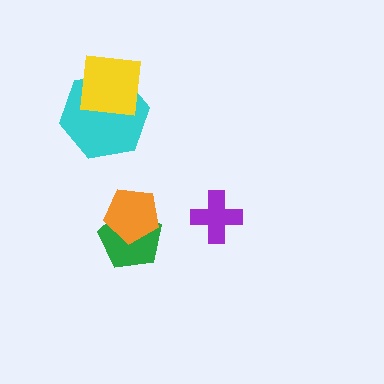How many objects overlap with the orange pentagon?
1 object overlaps with the orange pentagon.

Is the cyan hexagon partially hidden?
Yes, it is partially covered by another shape.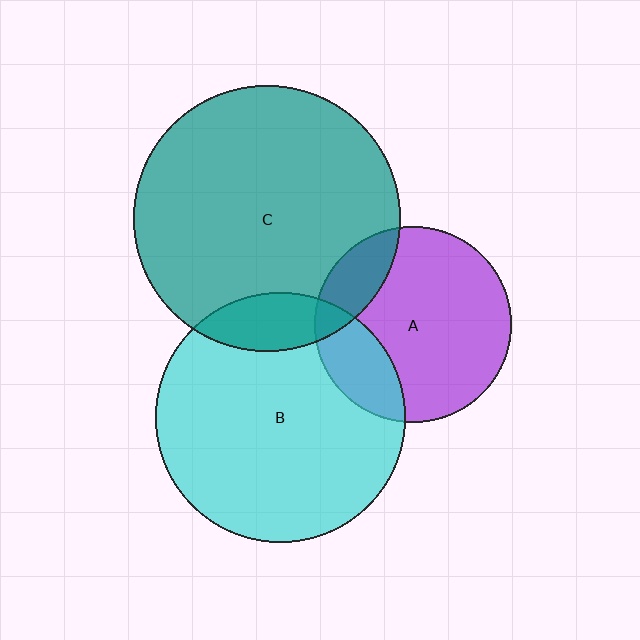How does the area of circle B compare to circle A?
Approximately 1.6 times.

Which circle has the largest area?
Circle C (teal).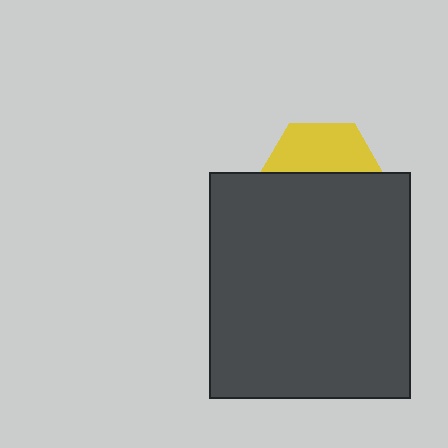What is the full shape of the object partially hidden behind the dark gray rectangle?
The partially hidden object is a yellow hexagon.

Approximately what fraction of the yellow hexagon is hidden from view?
Roughly 59% of the yellow hexagon is hidden behind the dark gray rectangle.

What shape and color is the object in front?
The object in front is a dark gray rectangle.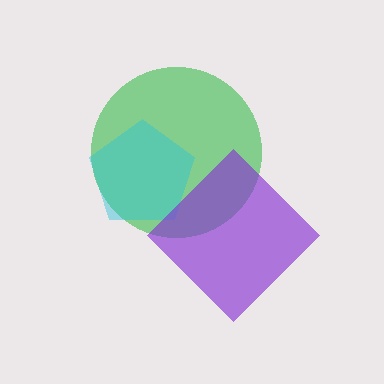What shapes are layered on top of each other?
The layered shapes are: a green circle, a cyan pentagon, a purple diamond.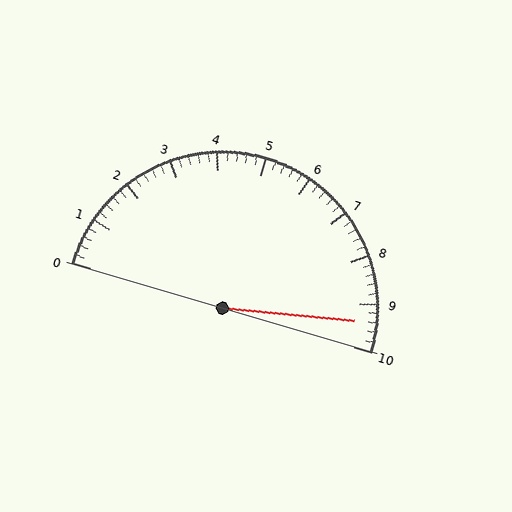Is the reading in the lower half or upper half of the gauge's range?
The reading is in the upper half of the range (0 to 10).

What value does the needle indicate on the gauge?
The needle indicates approximately 9.4.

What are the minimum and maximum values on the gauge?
The gauge ranges from 0 to 10.